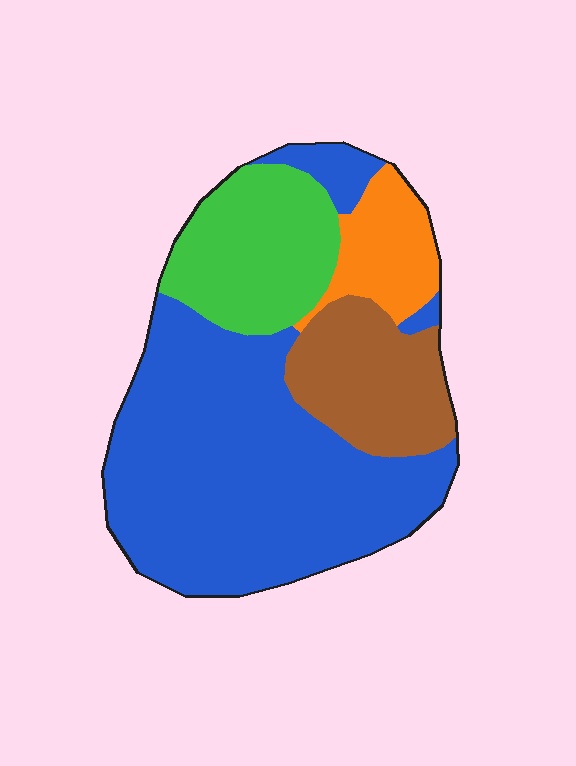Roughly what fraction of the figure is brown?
Brown covers around 15% of the figure.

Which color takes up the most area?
Blue, at roughly 55%.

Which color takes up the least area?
Orange, at roughly 10%.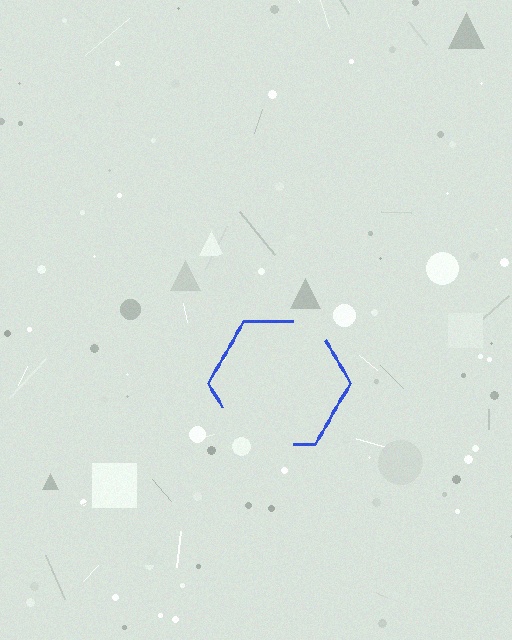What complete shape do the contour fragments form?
The contour fragments form a hexagon.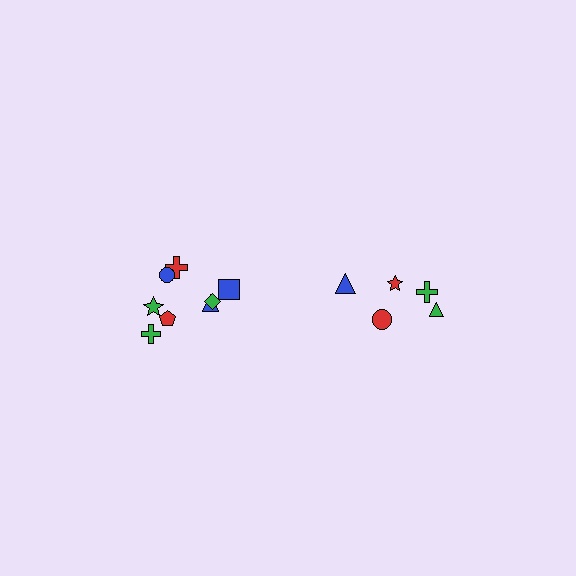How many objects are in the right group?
There are 5 objects.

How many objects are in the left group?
There are 8 objects.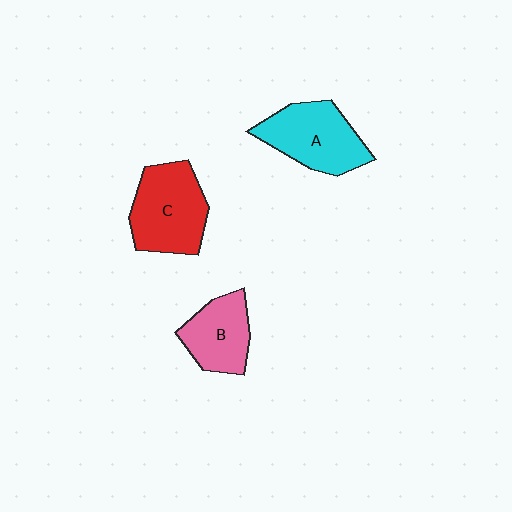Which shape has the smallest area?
Shape B (pink).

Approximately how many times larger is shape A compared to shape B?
Approximately 1.3 times.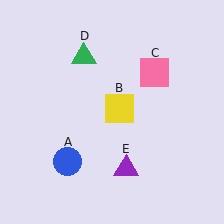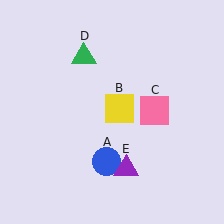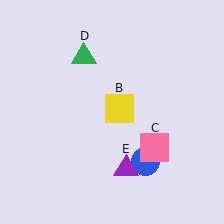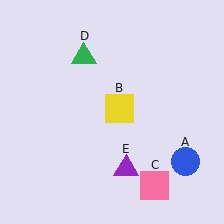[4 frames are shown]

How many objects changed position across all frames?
2 objects changed position: blue circle (object A), pink square (object C).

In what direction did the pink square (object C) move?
The pink square (object C) moved down.